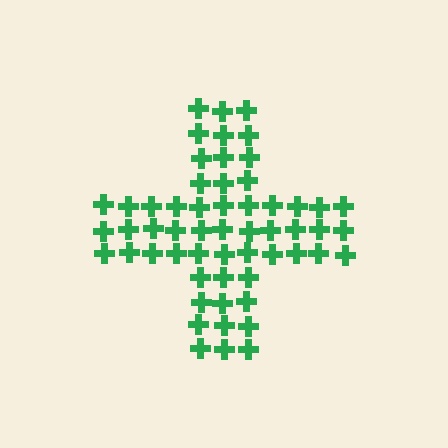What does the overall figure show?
The overall figure shows a cross.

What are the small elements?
The small elements are crosses.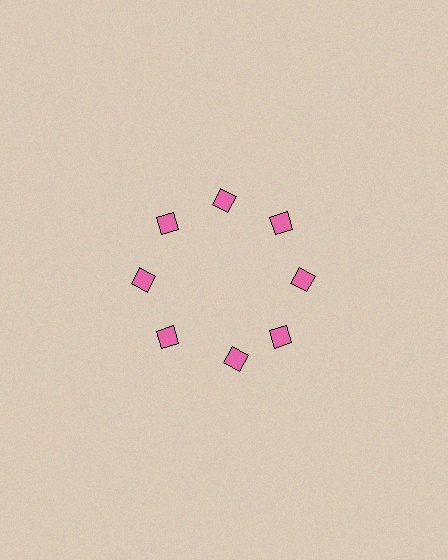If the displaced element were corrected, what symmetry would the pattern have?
It would have 8-fold rotational symmetry — the pattern would map onto itself every 45 degrees.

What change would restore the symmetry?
The symmetry would be restored by rotating it back into even spacing with its neighbors so that all 8 diamonds sit at equal angles and equal distance from the center.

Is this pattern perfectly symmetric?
No. The 8 pink diamonds are arranged in a ring, but one element near the 6 o'clock position is rotated out of alignment along the ring, breaking the 8-fold rotational symmetry.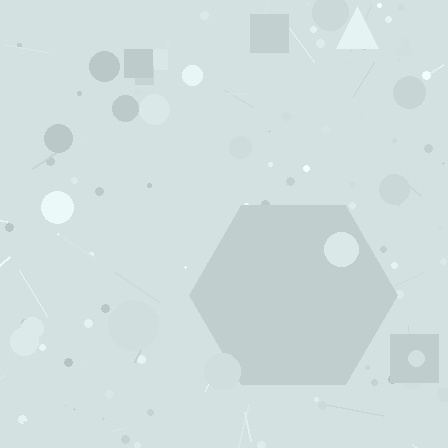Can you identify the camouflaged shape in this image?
The camouflaged shape is a hexagon.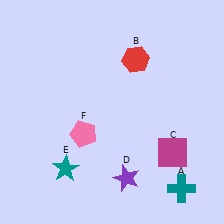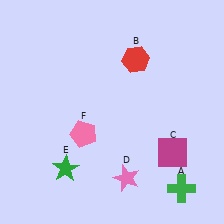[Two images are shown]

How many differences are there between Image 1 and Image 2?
There are 3 differences between the two images.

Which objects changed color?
A changed from teal to green. D changed from purple to pink. E changed from teal to green.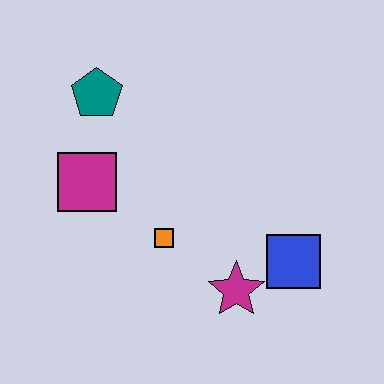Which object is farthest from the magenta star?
The teal pentagon is farthest from the magenta star.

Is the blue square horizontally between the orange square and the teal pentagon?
No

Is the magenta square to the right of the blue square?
No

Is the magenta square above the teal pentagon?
No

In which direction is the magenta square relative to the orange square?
The magenta square is to the left of the orange square.